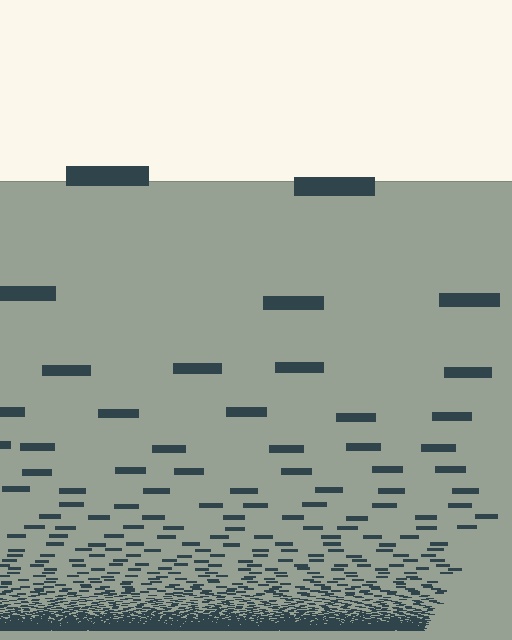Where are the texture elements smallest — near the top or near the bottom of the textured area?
Near the bottom.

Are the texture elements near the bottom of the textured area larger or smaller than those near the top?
Smaller. The gradient is inverted — elements near the bottom are smaller and denser.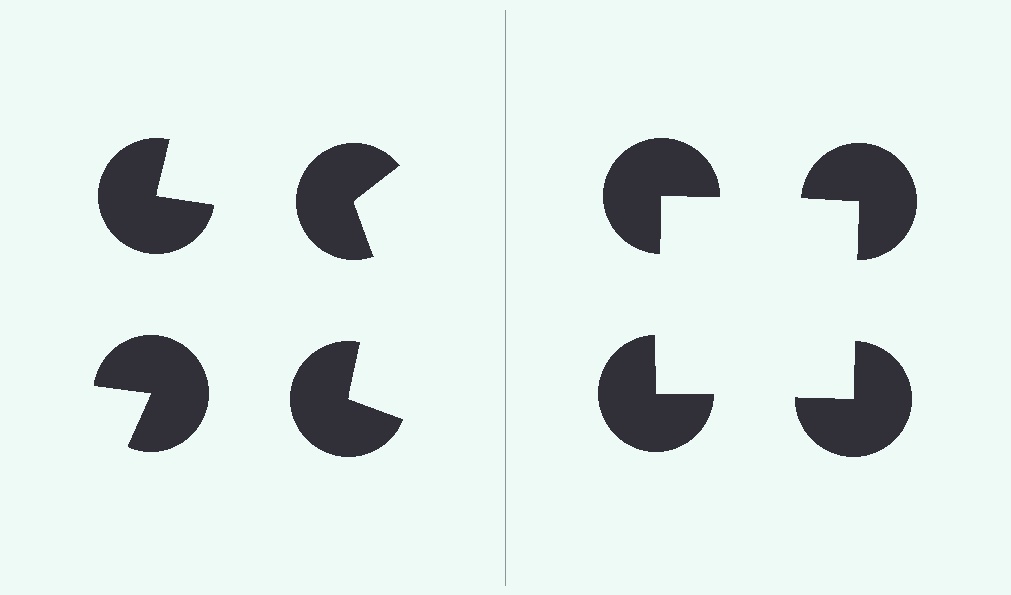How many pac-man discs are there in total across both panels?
8 — 4 on each side.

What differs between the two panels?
The pac-man discs are positioned identically on both sides; only the wedge orientations differ. On the right they align to a square; on the left they are misaligned.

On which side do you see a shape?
An illusory square appears on the right side. On the left side the wedge cuts are rotated, so no coherent shape forms.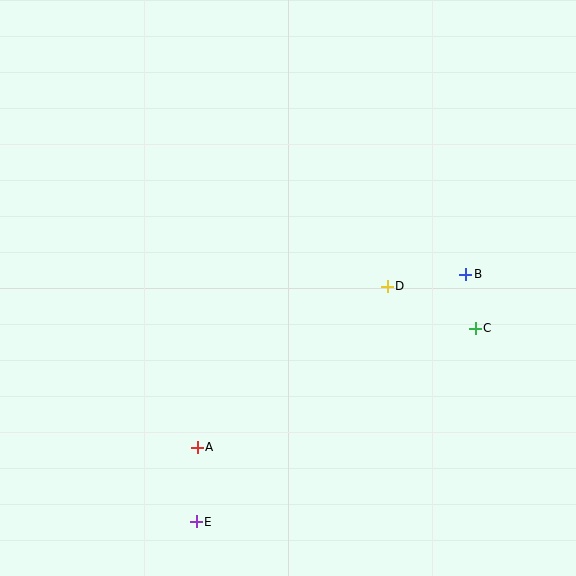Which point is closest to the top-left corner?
Point D is closest to the top-left corner.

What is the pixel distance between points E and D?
The distance between E and D is 303 pixels.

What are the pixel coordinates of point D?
Point D is at (387, 286).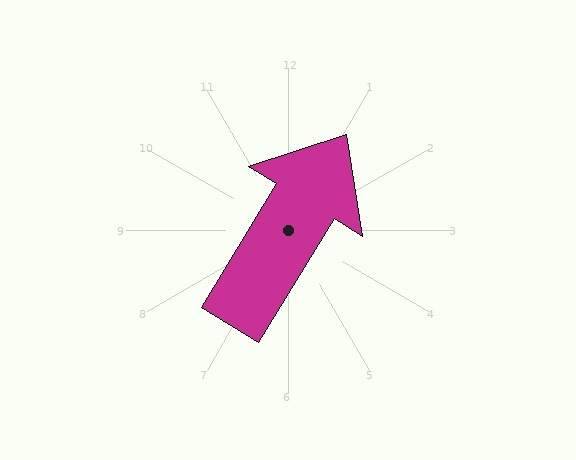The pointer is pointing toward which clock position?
Roughly 1 o'clock.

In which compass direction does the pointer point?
Northeast.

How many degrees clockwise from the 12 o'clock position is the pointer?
Approximately 32 degrees.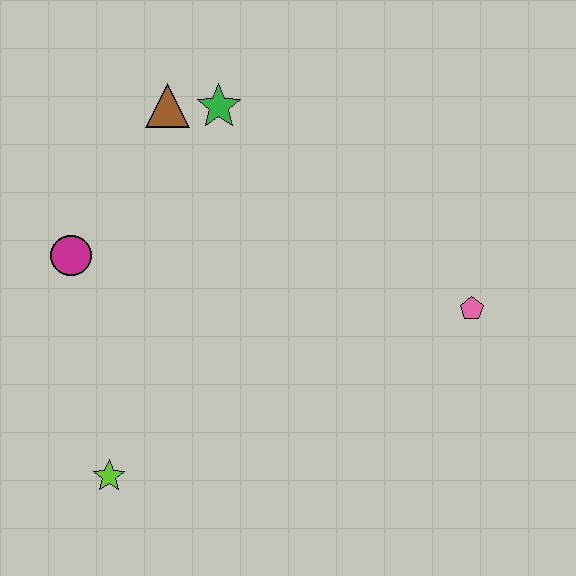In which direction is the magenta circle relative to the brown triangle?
The magenta circle is below the brown triangle.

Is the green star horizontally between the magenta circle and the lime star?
No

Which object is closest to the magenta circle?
The brown triangle is closest to the magenta circle.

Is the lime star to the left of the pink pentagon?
Yes